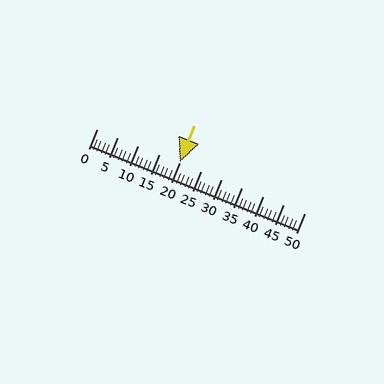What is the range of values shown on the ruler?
The ruler shows values from 0 to 50.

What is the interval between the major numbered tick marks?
The major tick marks are spaced 5 units apart.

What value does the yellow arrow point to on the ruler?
The yellow arrow points to approximately 20.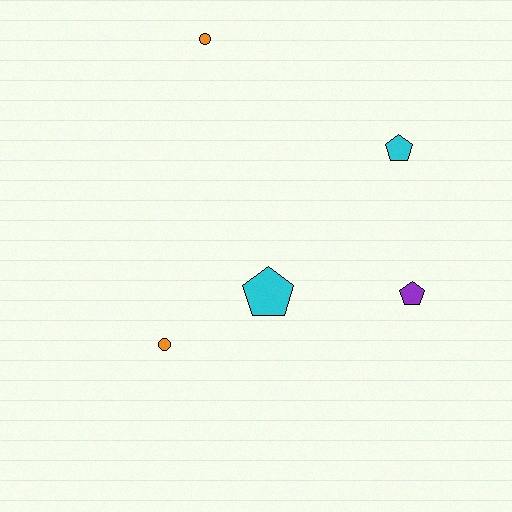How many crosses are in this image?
There are no crosses.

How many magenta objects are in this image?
There are no magenta objects.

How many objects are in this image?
There are 5 objects.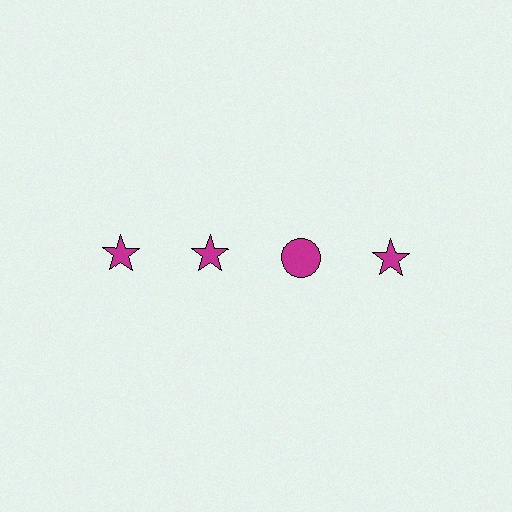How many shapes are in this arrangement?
There are 4 shapes arranged in a grid pattern.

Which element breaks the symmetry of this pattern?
The magenta circle in the top row, center column breaks the symmetry. All other shapes are magenta stars.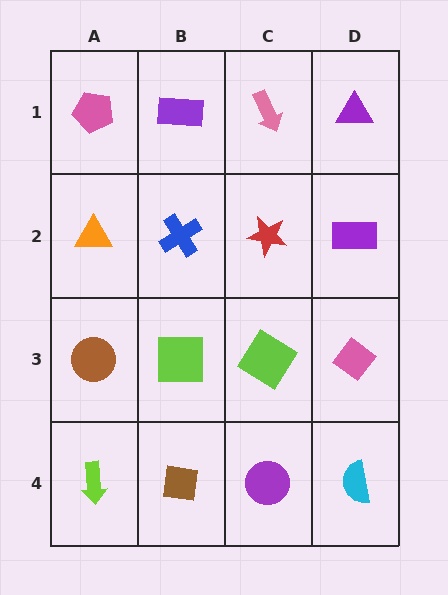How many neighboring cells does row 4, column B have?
3.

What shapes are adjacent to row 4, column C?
A lime diamond (row 3, column C), a brown square (row 4, column B), a cyan semicircle (row 4, column D).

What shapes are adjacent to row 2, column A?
A pink pentagon (row 1, column A), a brown circle (row 3, column A), a blue cross (row 2, column B).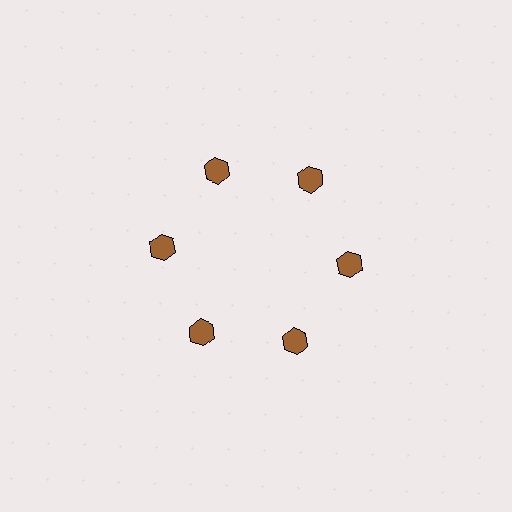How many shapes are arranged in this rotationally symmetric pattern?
There are 6 shapes, arranged in 6 groups of 1.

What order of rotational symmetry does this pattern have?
This pattern has 6-fold rotational symmetry.